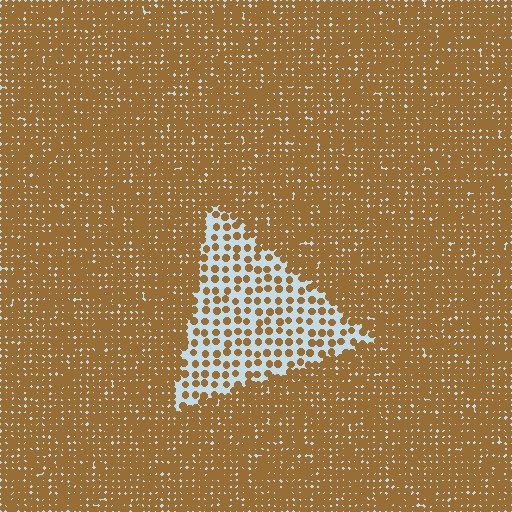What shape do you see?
I see a triangle.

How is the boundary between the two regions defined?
The boundary is defined by a change in element density (approximately 2.8x ratio). All elements are the same color, size, and shape.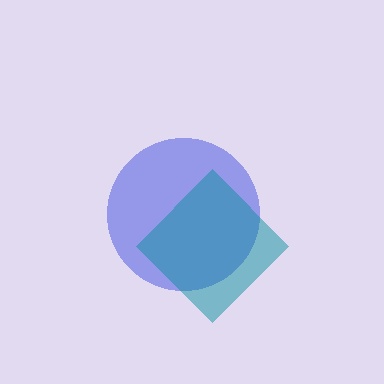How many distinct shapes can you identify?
There are 2 distinct shapes: a blue circle, a teal diamond.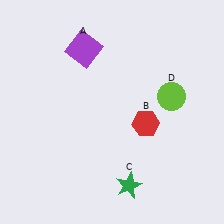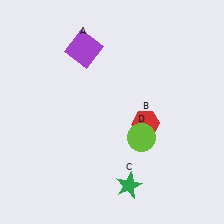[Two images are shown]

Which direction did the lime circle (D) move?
The lime circle (D) moved down.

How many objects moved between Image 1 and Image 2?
1 object moved between the two images.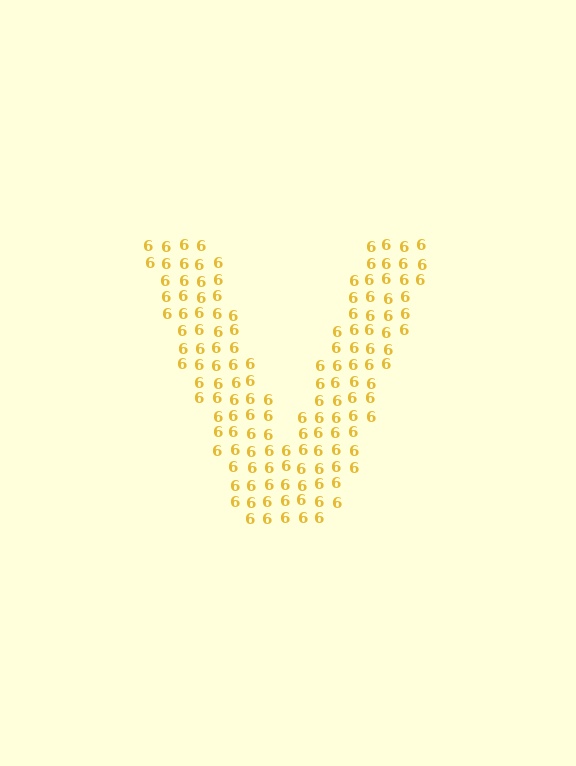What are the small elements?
The small elements are digit 6's.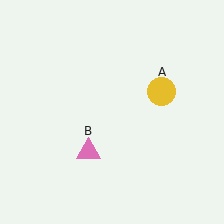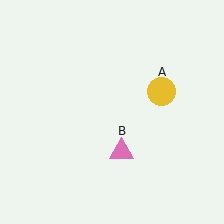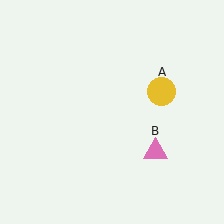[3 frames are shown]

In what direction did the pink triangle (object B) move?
The pink triangle (object B) moved right.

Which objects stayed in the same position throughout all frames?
Yellow circle (object A) remained stationary.